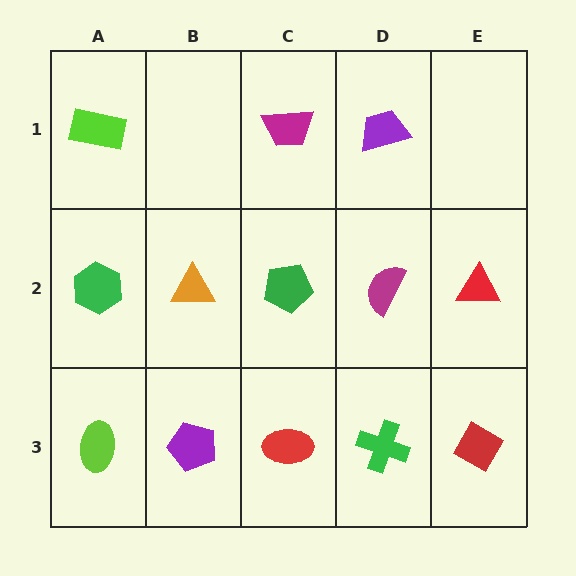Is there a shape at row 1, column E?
No, that cell is empty.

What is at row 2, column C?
A green pentagon.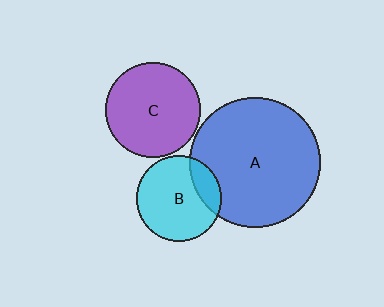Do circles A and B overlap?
Yes.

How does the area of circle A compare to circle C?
Approximately 1.9 times.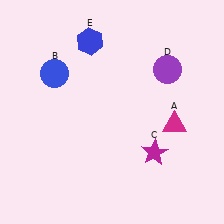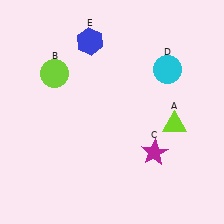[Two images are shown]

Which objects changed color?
A changed from magenta to lime. B changed from blue to lime. D changed from purple to cyan.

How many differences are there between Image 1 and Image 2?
There are 3 differences between the two images.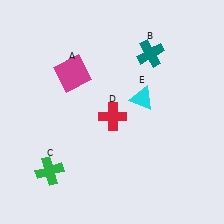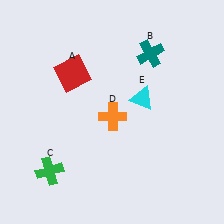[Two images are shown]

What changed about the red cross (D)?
In Image 1, D is red. In Image 2, it changed to orange.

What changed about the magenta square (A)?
In Image 1, A is magenta. In Image 2, it changed to red.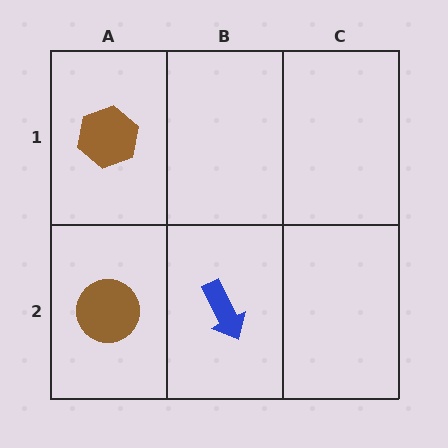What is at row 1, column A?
A brown hexagon.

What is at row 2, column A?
A brown circle.